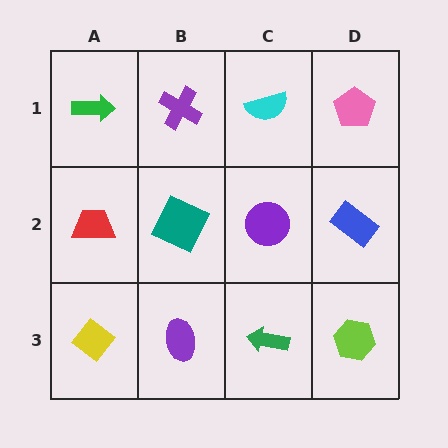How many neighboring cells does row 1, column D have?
2.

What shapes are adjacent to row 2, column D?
A pink pentagon (row 1, column D), a lime hexagon (row 3, column D), a purple circle (row 2, column C).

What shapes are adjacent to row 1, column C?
A purple circle (row 2, column C), a purple cross (row 1, column B), a pink pentagon (row 1, column D).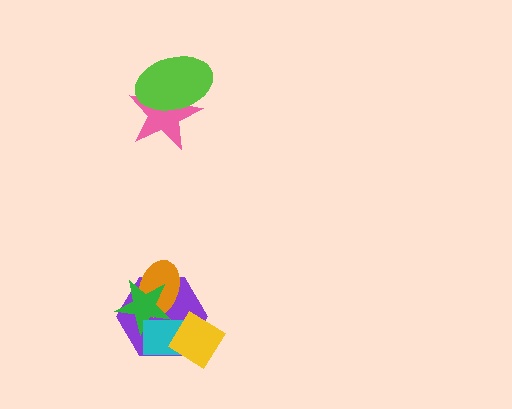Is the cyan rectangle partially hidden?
Yes, it is partially covered by another shape.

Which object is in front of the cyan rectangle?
The yellow diamond is in front of the cyan rectangle.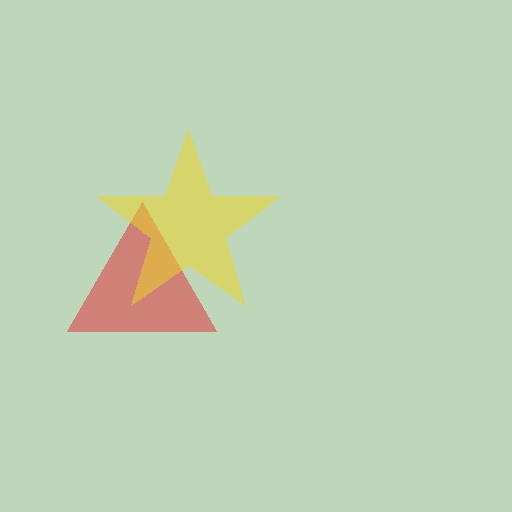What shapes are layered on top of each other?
The layered shapes are: a red triangle, a yellow star.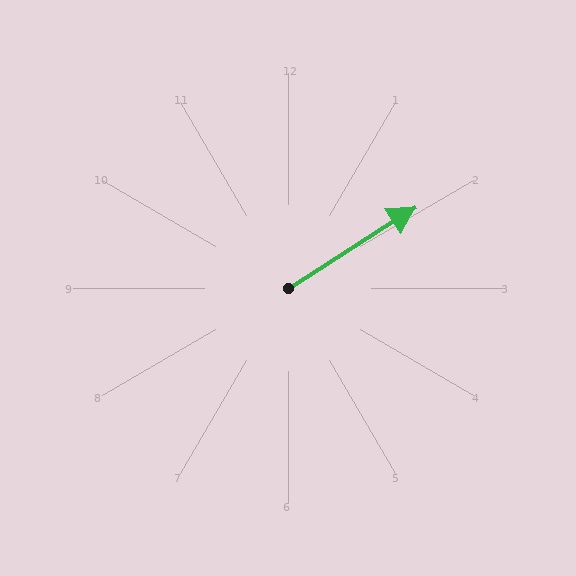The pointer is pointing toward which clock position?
Roughly 2 o'clock.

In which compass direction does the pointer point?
Northeast.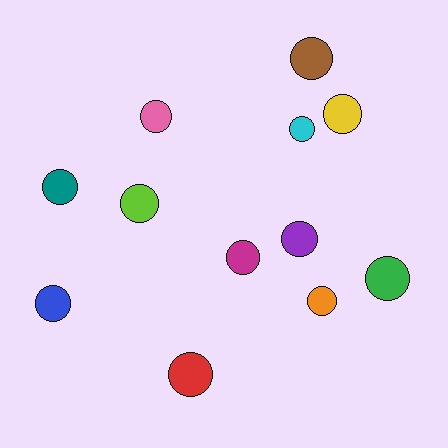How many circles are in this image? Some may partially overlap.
There are 12 circles.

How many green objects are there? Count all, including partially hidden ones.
There is 1 green object.